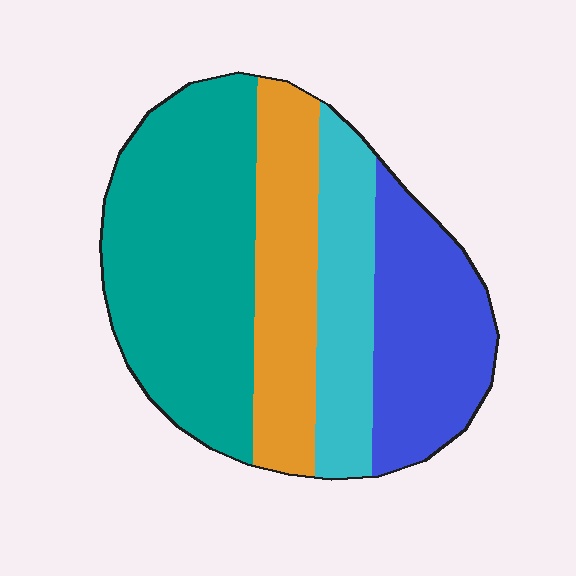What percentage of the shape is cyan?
Cyan covers roughly 15% of the shape.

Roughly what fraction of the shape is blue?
Blue covers roughly 25% of the shape.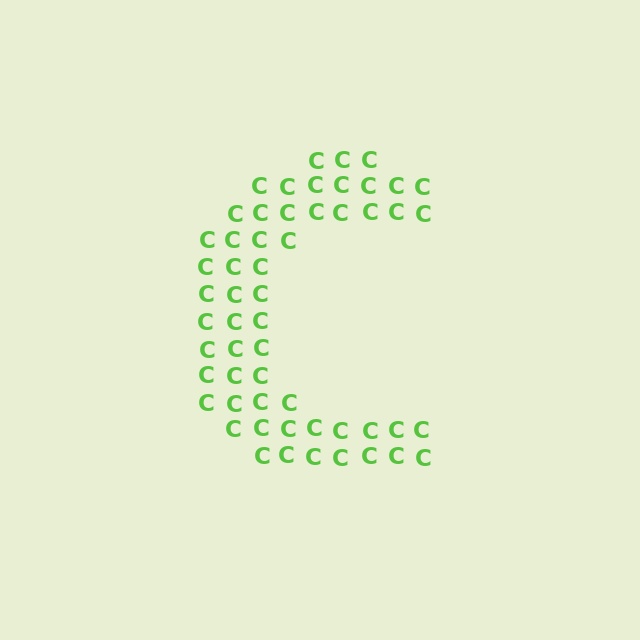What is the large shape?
The large shape is the letter C.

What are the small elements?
The small elements are letter C's.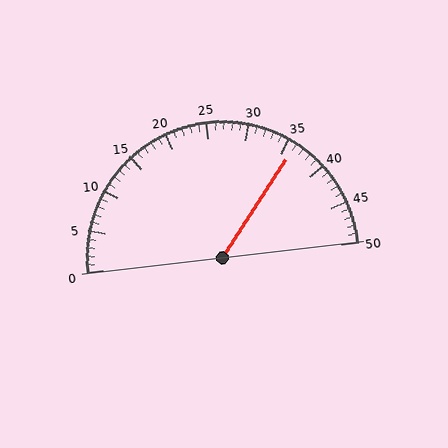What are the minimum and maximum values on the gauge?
The gauge ranges from 0 to 50.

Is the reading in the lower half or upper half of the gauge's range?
The reading is in the upper half of the range (0 to 50).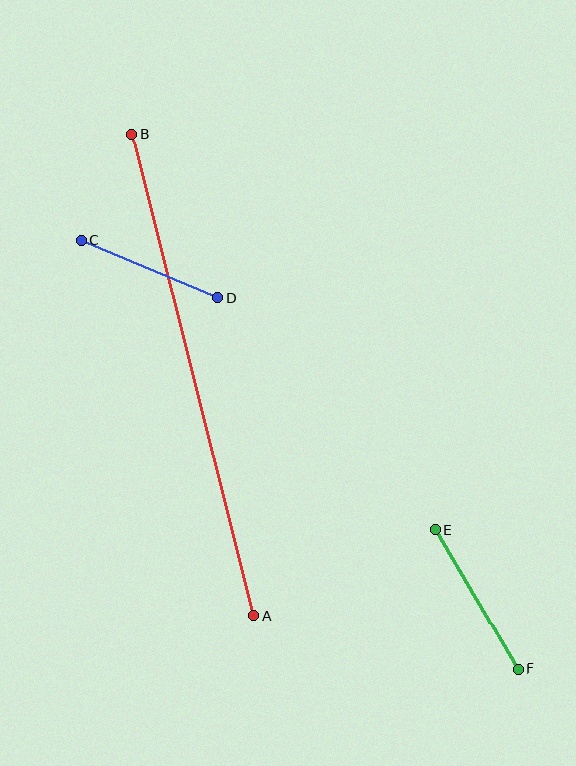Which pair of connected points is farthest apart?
Points A and B are farthest apart.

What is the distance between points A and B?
The distance is approximately 496 pixels.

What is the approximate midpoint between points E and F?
The midpoint is at approximately (477, 599) pixels.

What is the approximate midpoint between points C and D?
The midpoint is at approximately (149, 269) pixels.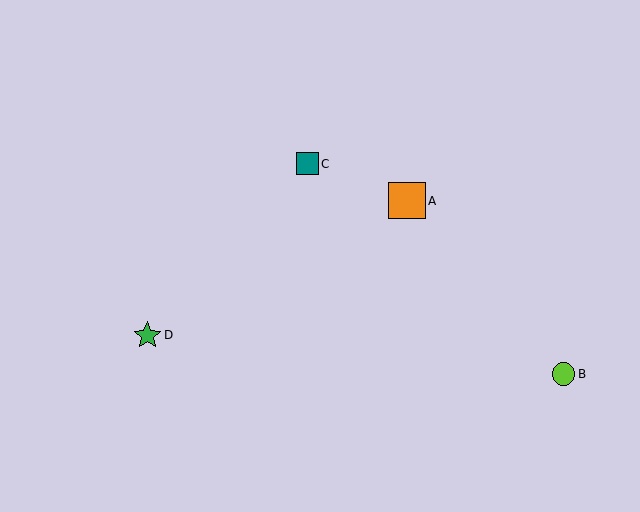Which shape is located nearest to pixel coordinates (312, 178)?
The teal square (labeled C) at (307, 164) is nearest to that location.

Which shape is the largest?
The orange square (labeled A) is the largest.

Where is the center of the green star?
The center of the green star is at (147, 335).